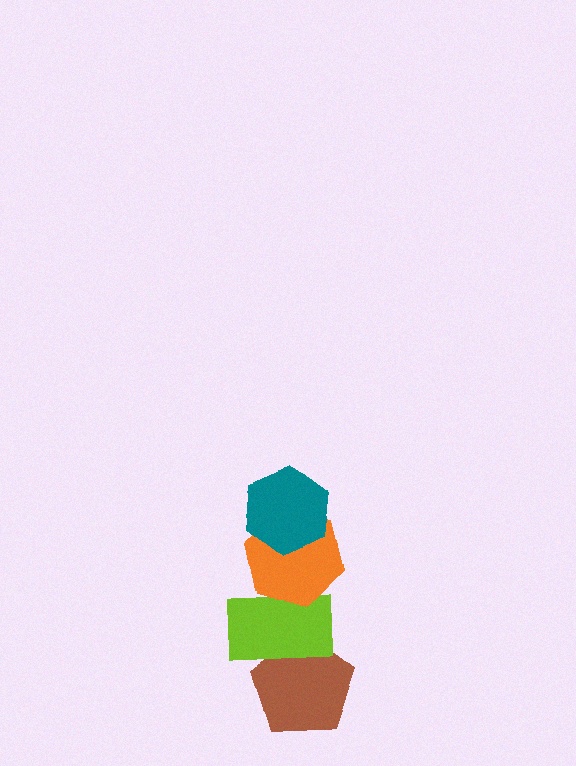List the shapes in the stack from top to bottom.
From top to bottom: the teal hexagon, the orange hexagon, the lime rectangle, the brown pentagon.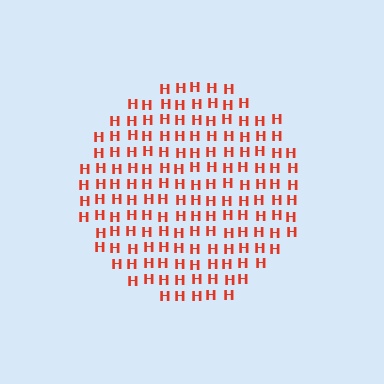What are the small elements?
The small elements are letter H's.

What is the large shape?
The large shape is a circle.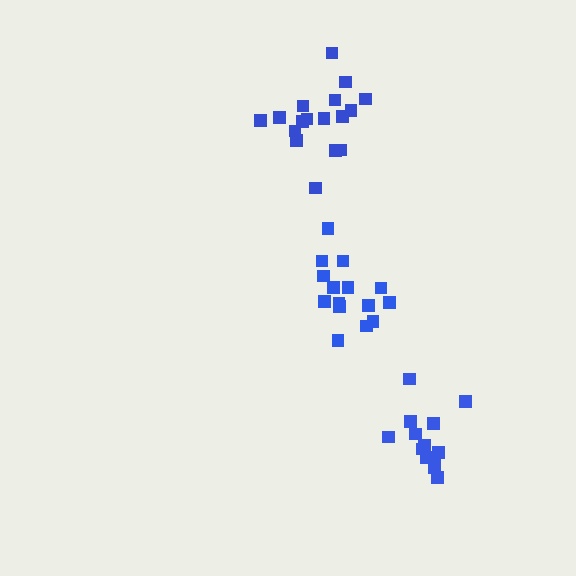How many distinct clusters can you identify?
There are 3 distinct clusters.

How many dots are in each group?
Group 1: 13 dots, Group 2: 17 dots, Group 3: 15 dots (45 total).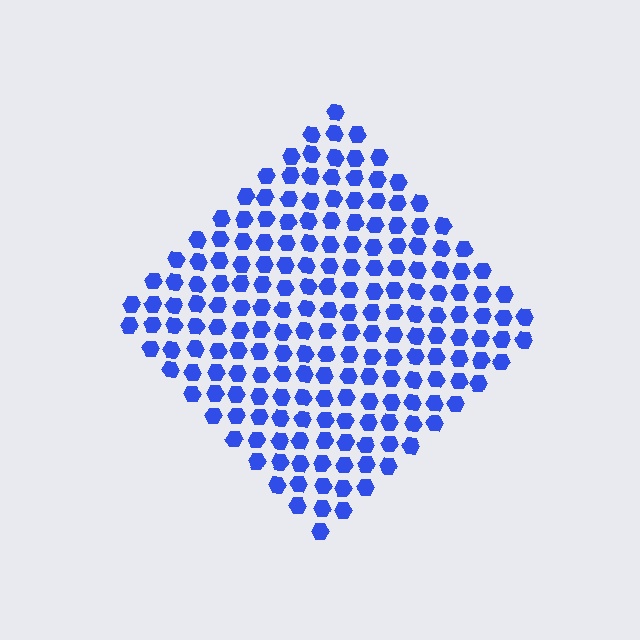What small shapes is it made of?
It is made of small hexagons.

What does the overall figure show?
The overall figure shows a diamond.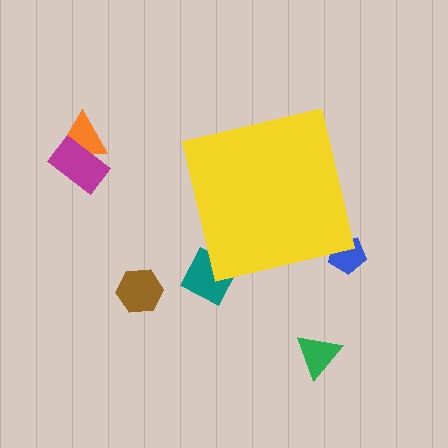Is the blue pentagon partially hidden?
Yes, the blue pentagon is partially hidden behind the yellow square.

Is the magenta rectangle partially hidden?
No, the magenta rectangle is fully visible.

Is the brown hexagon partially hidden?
No, the brown hexagon is fully visible.